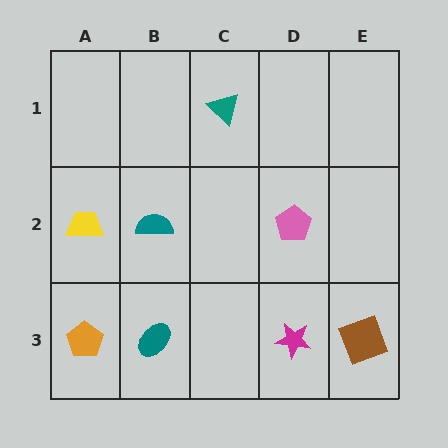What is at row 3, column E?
A brown square.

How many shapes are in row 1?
1 shape.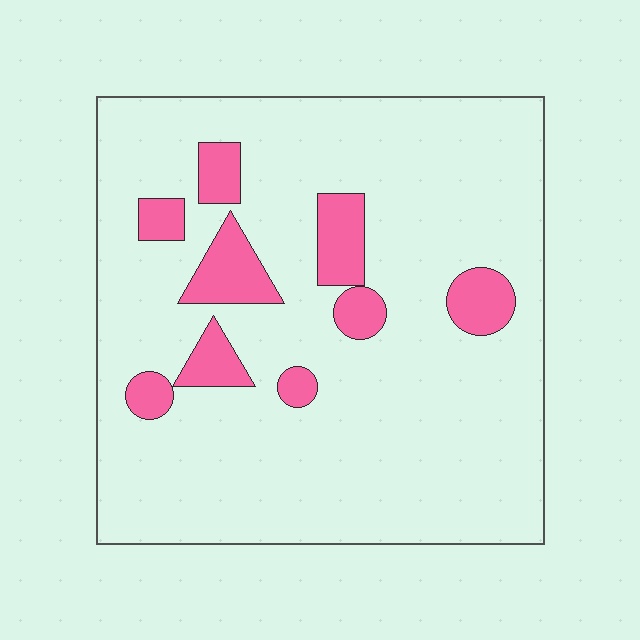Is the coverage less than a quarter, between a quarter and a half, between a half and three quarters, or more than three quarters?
Less than a quarter.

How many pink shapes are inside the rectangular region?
9.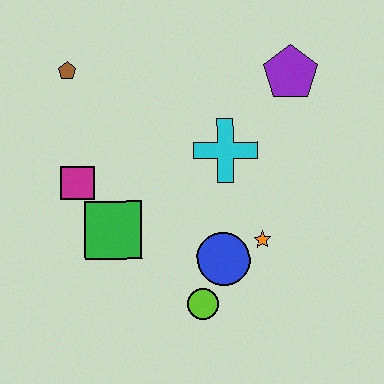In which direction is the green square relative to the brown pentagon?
The green square is below the brown pentagon.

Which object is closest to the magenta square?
The green square is closest to the magenta square.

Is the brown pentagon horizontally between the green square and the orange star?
No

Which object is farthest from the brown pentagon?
The lime circle is farthest from the brown pentagon.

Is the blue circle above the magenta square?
No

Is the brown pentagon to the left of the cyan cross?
Yes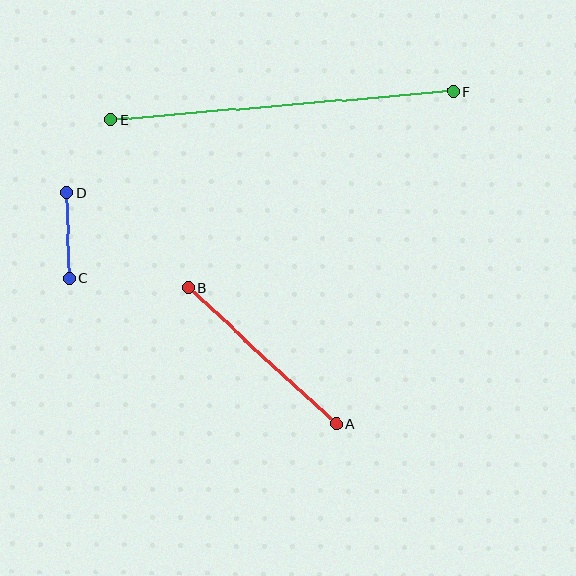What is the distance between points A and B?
The distance is approximately 201 pixels.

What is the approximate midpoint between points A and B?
The midpoint is at approximately (262, 356) pixels.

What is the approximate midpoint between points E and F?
The midpoint is at approximately (282, 106) pixels.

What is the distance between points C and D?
The distance is approximately 85 pixels.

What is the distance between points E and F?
The distance is approximately 344 pixels.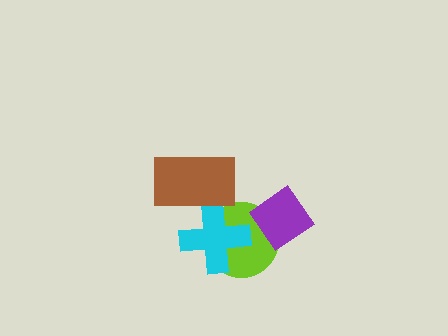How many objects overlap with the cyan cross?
2 objects overlap with the cyan cross.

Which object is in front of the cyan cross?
The brown rectangle is in front of the cyan cross.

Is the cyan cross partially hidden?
Yes, it is partially covered by another shape.